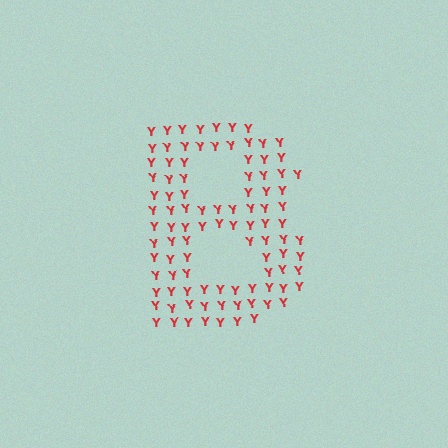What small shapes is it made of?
It is made of small letter Y's.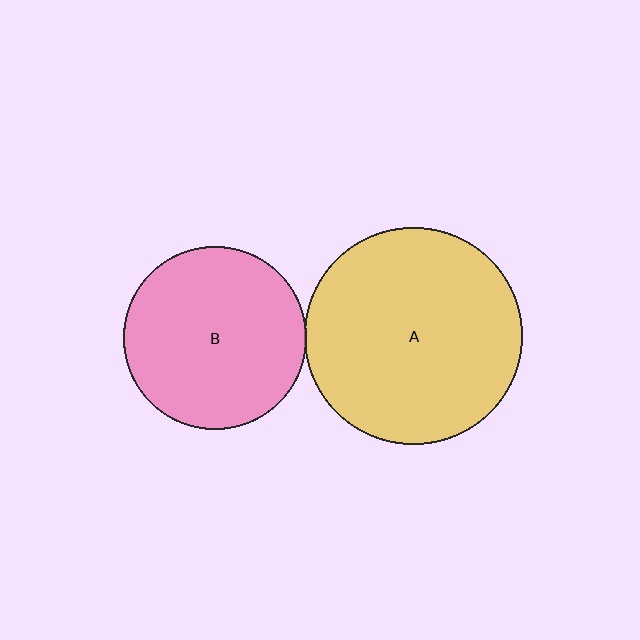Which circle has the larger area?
Circle A (yellow).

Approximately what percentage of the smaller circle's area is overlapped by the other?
Approximately 5%.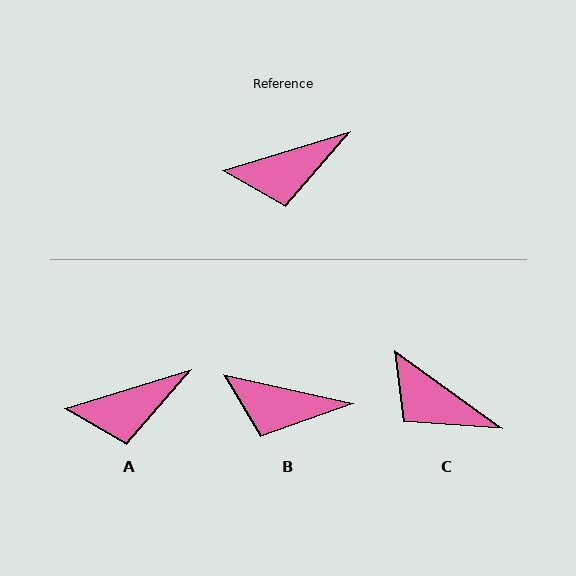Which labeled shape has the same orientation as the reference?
A.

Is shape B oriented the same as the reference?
No, it is off by about 29 degrees.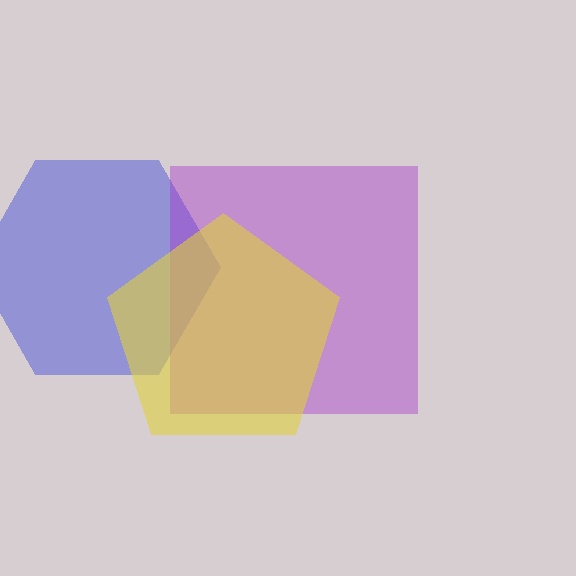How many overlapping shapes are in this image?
There are 3 overlapping shapes in the image.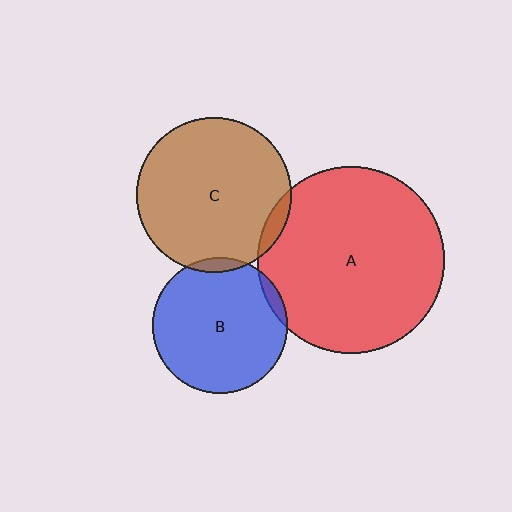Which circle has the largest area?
Circle A (red).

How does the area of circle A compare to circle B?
Approximately 1.9 times.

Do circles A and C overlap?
Yes.